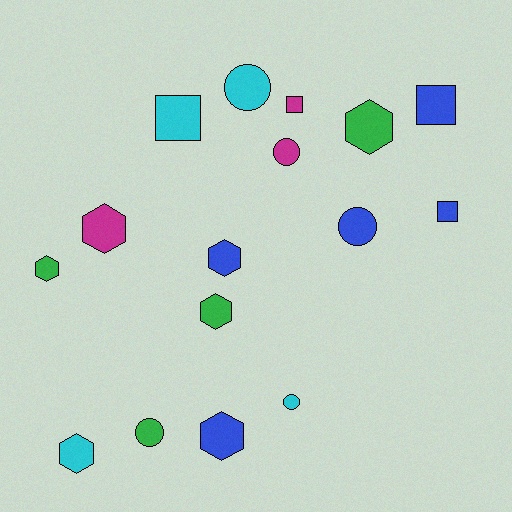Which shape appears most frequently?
Hexagon, with 7 objects.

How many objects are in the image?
There are 16 objects.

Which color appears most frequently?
Blue, with 5 objects.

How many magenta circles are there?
There is 1 magenta circle.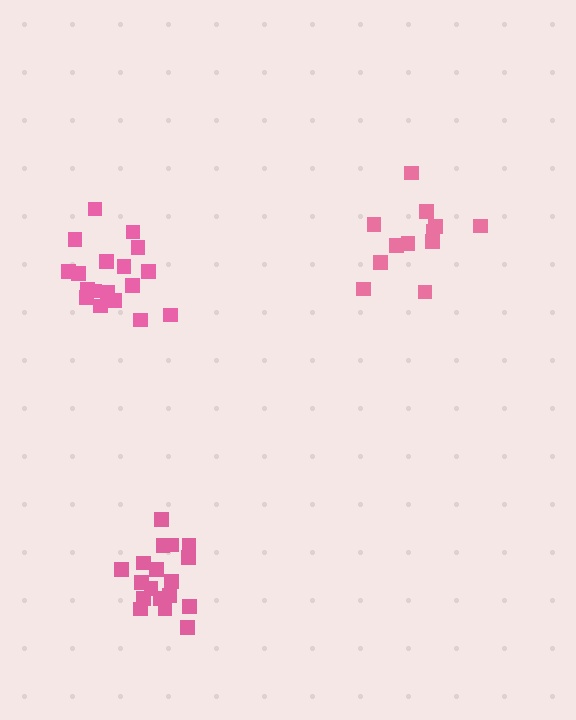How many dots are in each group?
Group 1: 12 dots, Group 2: 18 dots, Group 3: 18 dots (48 total).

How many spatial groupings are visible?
There are 3 spatial groupings.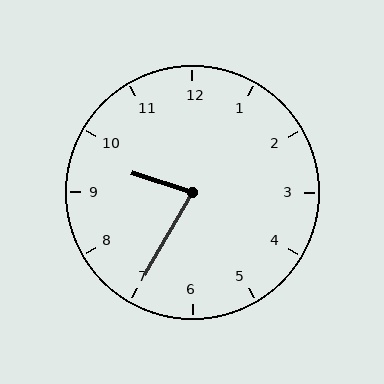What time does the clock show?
9:35.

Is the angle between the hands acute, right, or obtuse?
It is acute.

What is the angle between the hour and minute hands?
Approximately 78 degrees.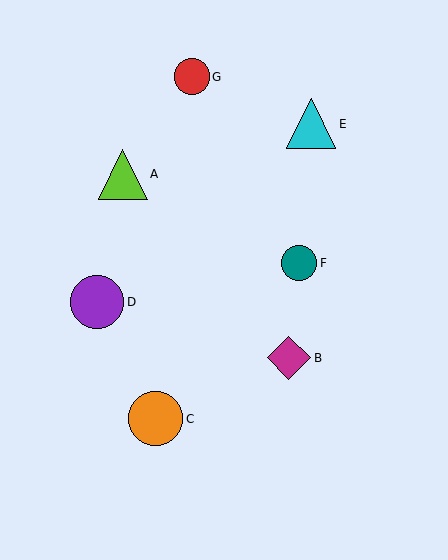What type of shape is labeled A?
Shape A is a lime triangle.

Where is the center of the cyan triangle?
The center of the cyan triangle is at (311, 124).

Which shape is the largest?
The orange circle (labeled C) is the largest.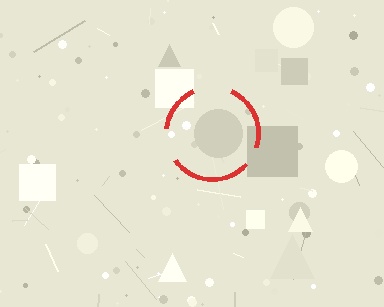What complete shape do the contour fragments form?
The contour fragments form a circle.